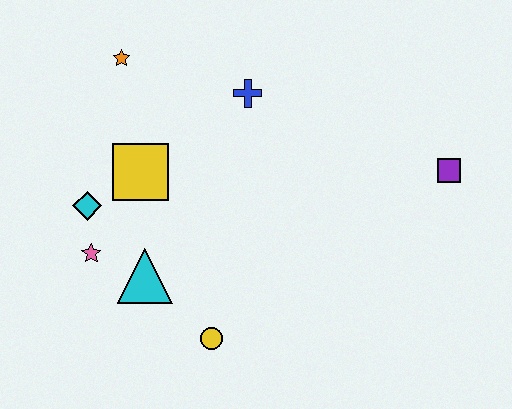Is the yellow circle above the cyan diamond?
No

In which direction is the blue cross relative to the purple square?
The blue cross is to the left of the purple square.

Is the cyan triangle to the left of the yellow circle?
Yes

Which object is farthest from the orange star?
The purple square is farthest from the orange star.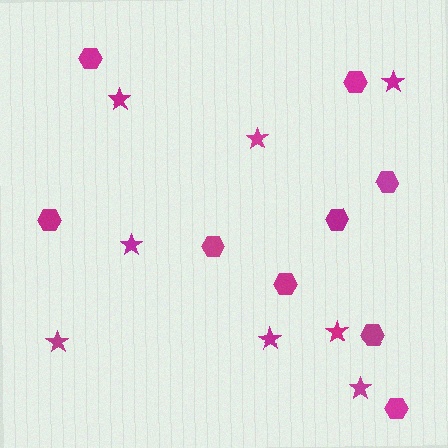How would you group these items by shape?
There are 2 groups: one group of hexagons (9) and one group of stars (8).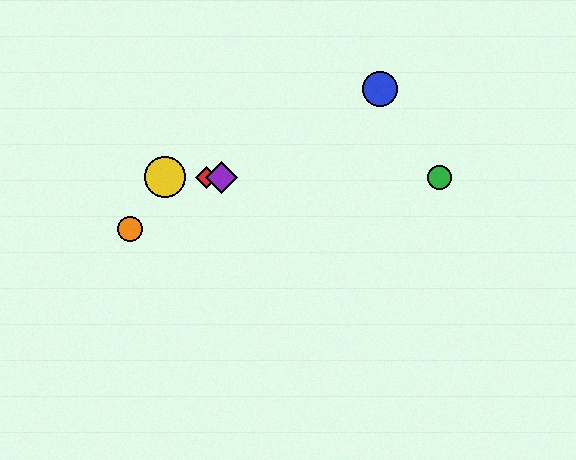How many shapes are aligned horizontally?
4 shapes (the red diamond, the green circle, the yellow circle, the purple diamond) are aligned horizontally.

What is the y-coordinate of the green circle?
The green circle is at y≈177.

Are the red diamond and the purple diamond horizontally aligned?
Yes, both are at y≈177.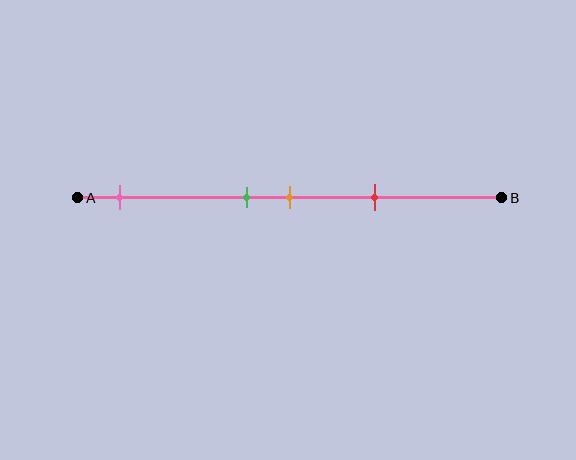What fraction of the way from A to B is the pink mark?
The pink mark is approximately 10% (0.1) of the way from A to B.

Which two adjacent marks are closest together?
The green and orange marks are the closest adjacent pair.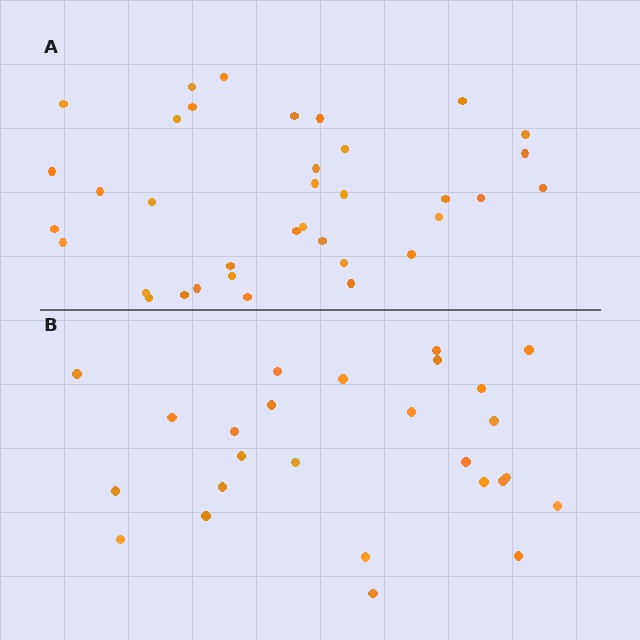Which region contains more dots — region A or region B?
Region A (the top region) has more dots.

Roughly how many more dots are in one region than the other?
Region A has roughly 10 or so more dots than region B.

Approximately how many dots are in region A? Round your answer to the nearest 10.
About 40 dots. (The exact count is 36, which rounds to 40.)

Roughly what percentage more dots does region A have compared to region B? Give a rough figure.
About 40% more.